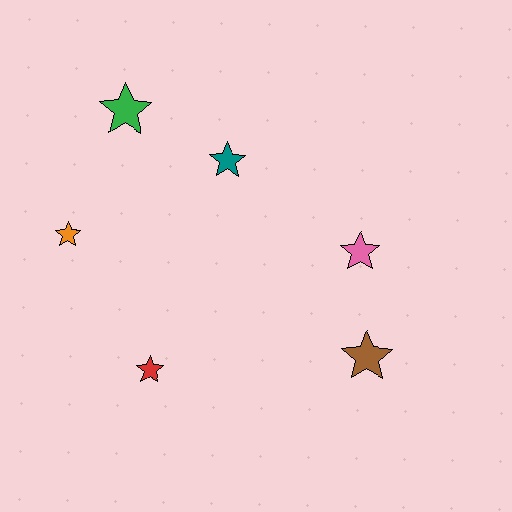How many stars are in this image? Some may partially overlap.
There are 6 stars.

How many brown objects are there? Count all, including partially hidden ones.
There is 1 brown object.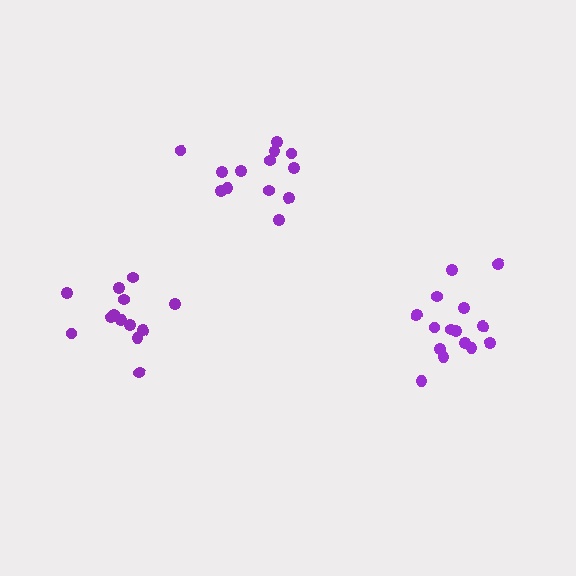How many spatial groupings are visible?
There are 3 spatial groupings.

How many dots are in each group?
Group 1: 13 dots, Group 2: 15 dots, Group 3: 13 dots (41 total).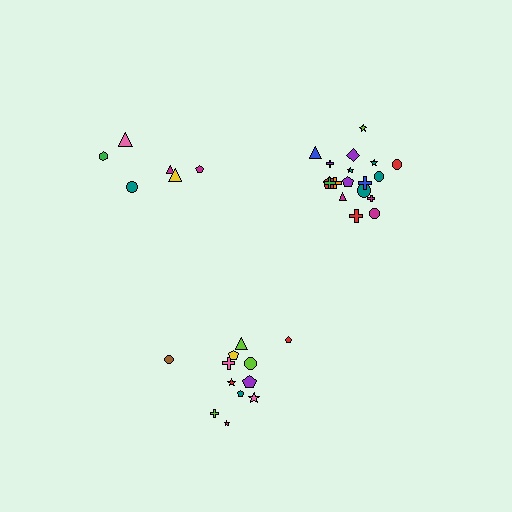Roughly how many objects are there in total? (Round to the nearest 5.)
Roughly 35 objects in total.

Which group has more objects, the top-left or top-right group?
The top-right group.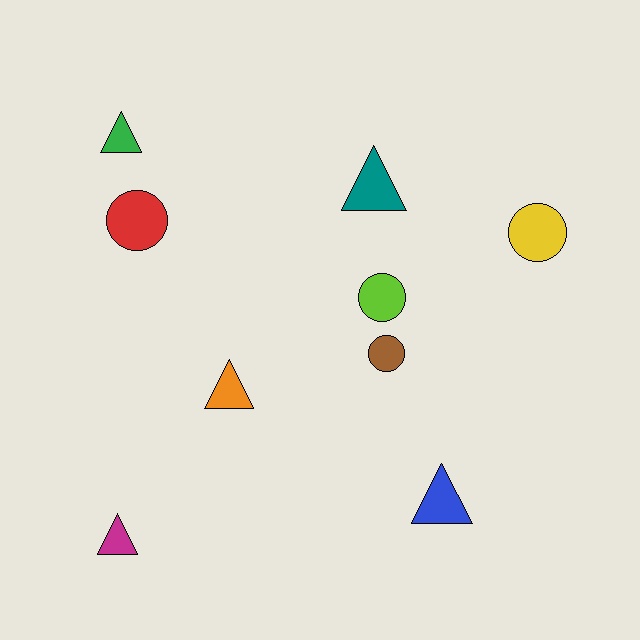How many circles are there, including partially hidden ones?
There are 4 circles.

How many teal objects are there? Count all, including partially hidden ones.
There is 1 teal object.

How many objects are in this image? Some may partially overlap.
There are 9 objects.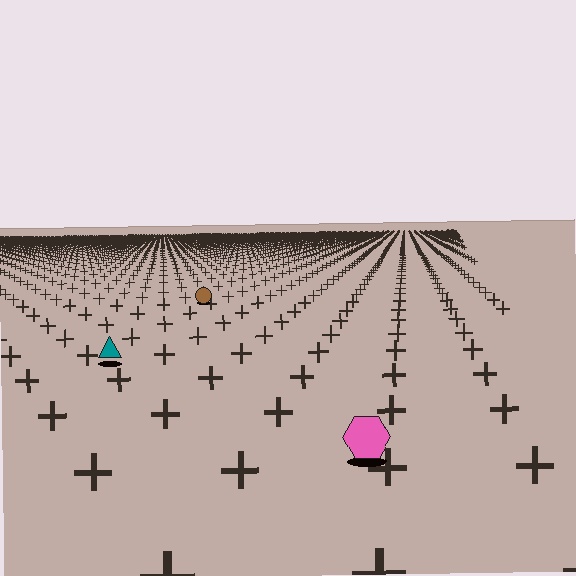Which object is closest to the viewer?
The pink hexagon is closest. The texture marks near it are larger and more spread out.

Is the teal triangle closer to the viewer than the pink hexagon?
No. The pink hexagon is closer — you can tell from the texture gradient: the ground texture is coarser near it.